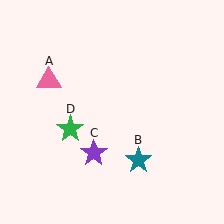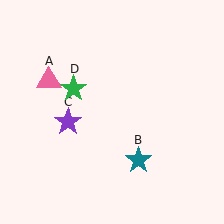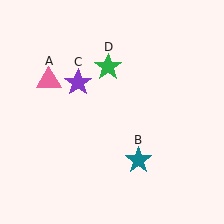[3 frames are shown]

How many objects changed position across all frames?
2 objects changed position: purple star (object C), green star (object D).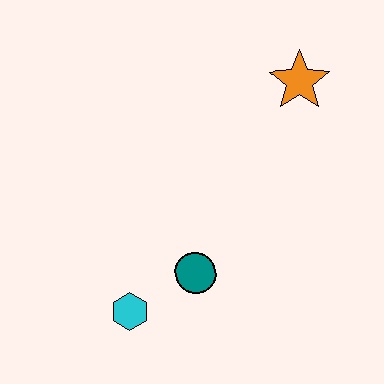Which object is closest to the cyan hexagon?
The teal circle is closest to the cyan hexagon.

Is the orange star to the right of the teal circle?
Yes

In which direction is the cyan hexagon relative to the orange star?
The cyan hexagon is below the orange star.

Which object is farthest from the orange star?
The cyan hexagon is farthest from the orange star.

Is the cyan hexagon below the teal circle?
Yes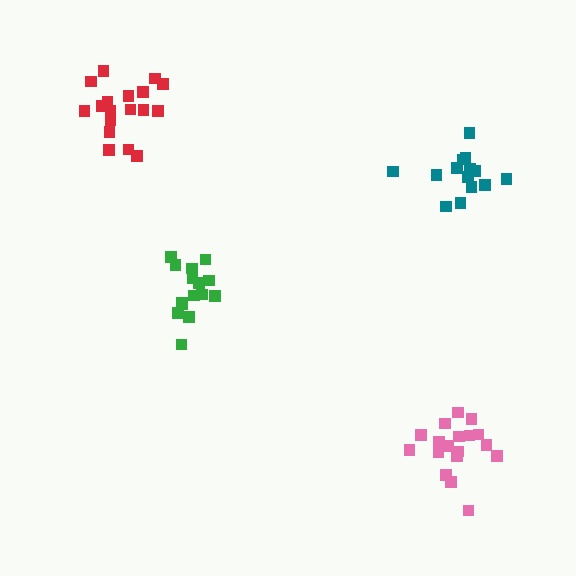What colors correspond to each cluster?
The clusters are colored: red, teal, pink, green.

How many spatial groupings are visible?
There are 4 spatial groupings.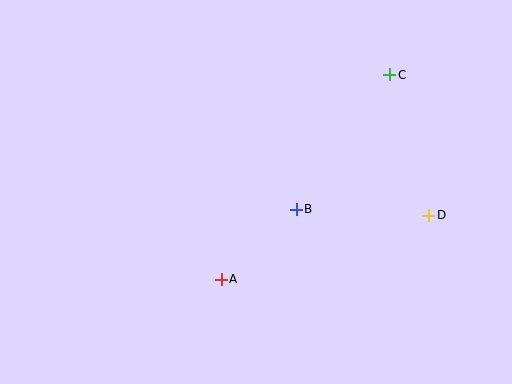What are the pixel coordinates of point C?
Point C is at (390, 75).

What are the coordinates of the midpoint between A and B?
The midpoint between A and B is at (259, 244).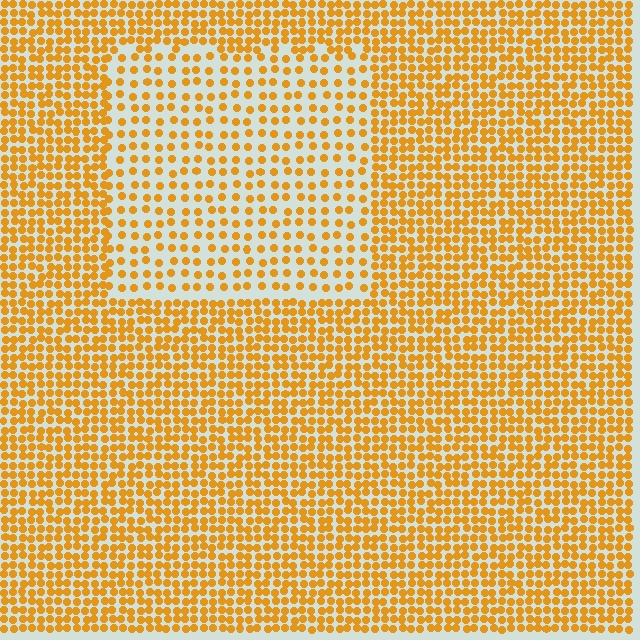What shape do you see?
I see a rectangle.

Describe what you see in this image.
The image contains small orange elements arranged at two different densities. A rectangle-shaped region is visible where the elements are less densely packed than the surrounding area.